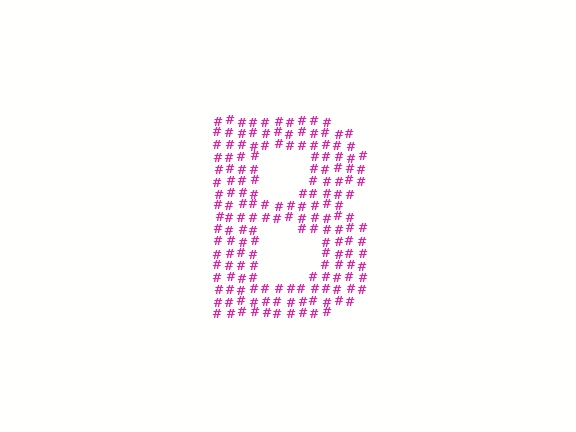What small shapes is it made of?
It is made of small hash symbols.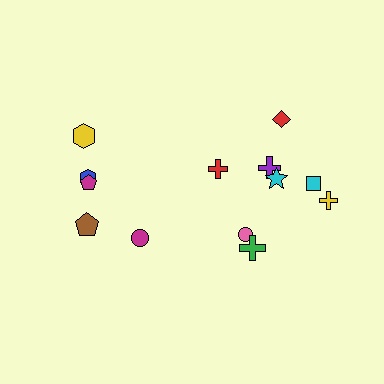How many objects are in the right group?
There are 8 objects.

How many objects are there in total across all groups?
There are 13 objects.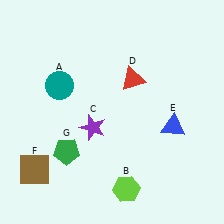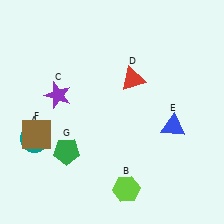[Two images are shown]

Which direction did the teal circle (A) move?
The teal circle (A) moved down.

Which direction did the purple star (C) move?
The purple star (C) moved left.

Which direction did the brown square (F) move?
The brown square (F) moved up.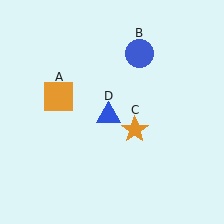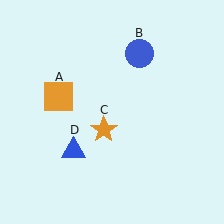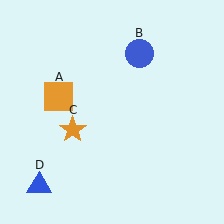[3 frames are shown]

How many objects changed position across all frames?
2 objects changed position: orange star (object C), blue triangle (object D).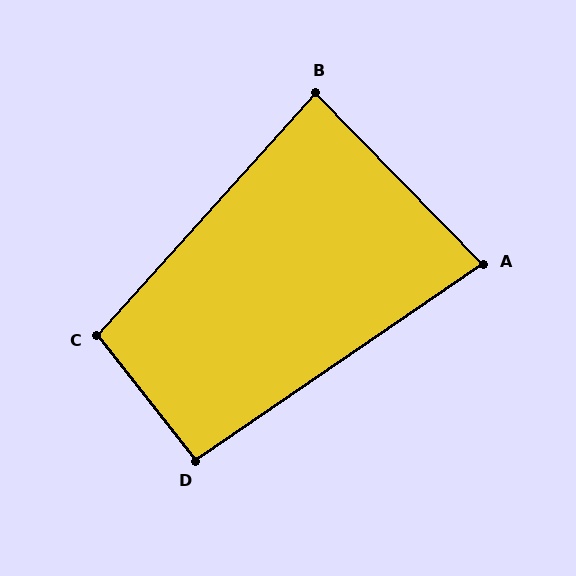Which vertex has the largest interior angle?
C, at approximately 100 degrees.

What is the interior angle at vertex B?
Approximately 86 degrees (approximately right).